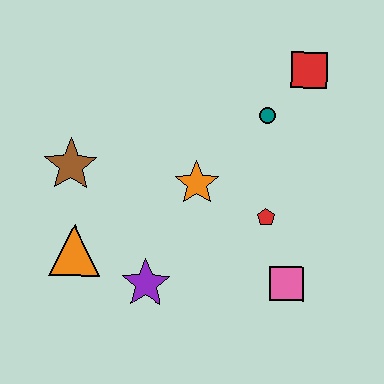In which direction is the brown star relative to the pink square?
The brown star is to the left of the pink square.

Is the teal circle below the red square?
Yes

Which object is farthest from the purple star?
The red square is farthest from the purple star.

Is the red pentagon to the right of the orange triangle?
Yes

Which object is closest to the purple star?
The orange triangle is closest to the purple star.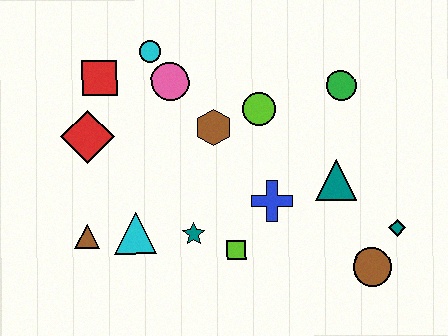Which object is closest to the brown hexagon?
The lime circle is closest to the brown hexagon.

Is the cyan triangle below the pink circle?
Yes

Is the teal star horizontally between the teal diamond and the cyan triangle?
Yes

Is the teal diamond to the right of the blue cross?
Yes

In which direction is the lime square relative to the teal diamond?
The lime square is to the left of the teal diamond.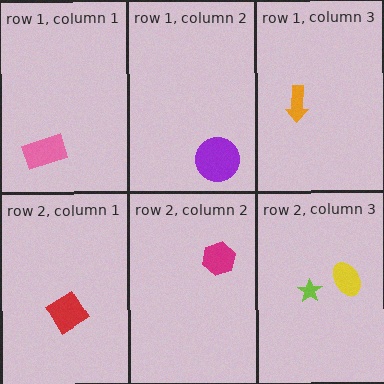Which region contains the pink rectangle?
The row 1, column 1 region.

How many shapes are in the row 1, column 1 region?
1.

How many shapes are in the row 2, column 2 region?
1.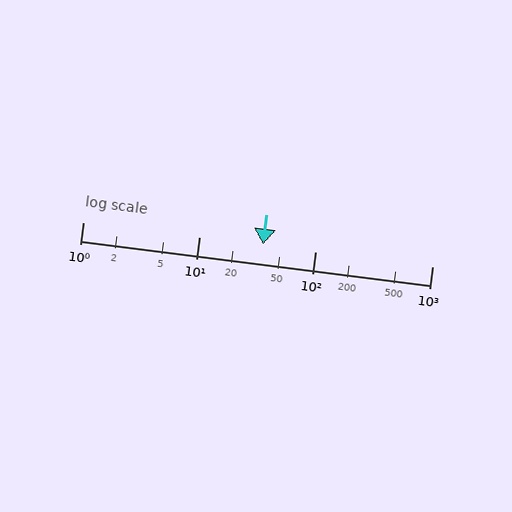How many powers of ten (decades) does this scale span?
The scale spans 3 decades, from 1 to 1000.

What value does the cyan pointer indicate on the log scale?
The pointer indicates approximately 35.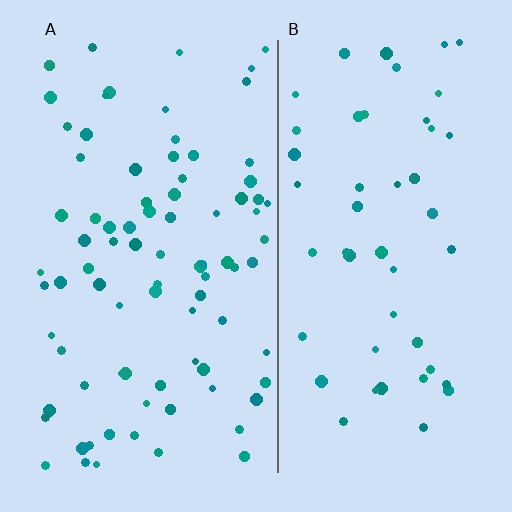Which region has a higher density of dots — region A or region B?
A (the left).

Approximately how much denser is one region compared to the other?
Approximately 1.7× — region A over region B.